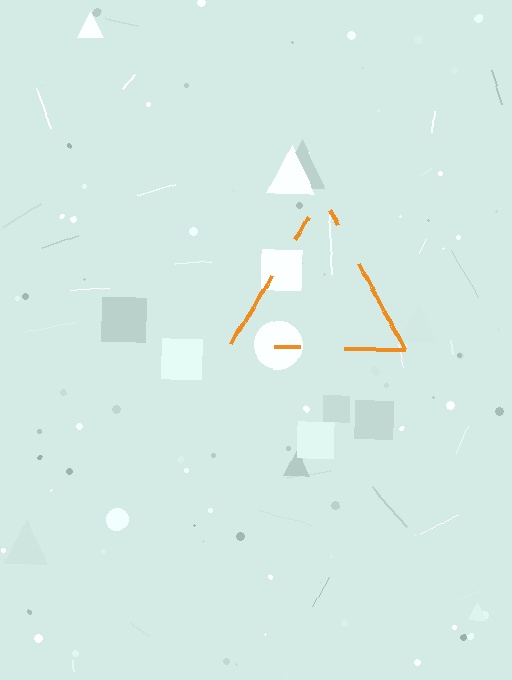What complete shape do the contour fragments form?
The contour fragments form a triangle.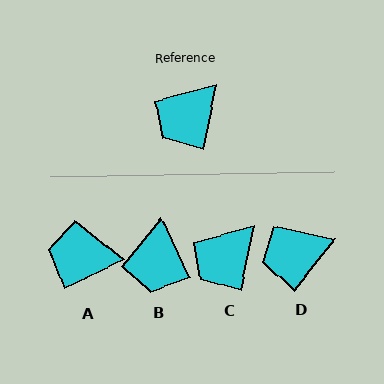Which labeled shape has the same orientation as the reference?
C.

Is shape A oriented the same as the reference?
No, it is off by about 53 degrees.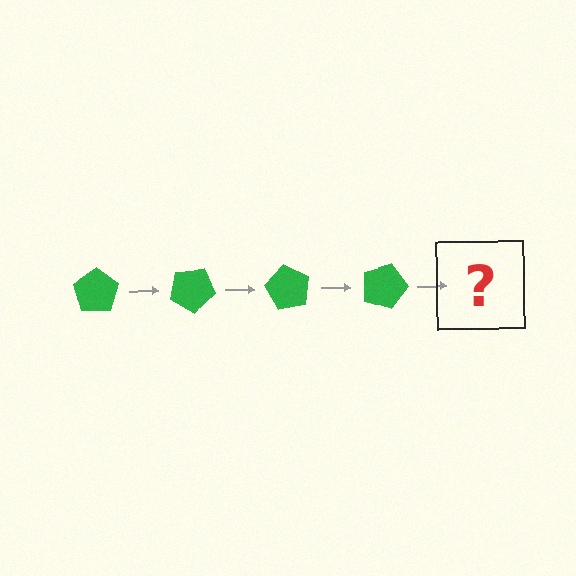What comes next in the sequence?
The next element should be a green pentagon rotated 120 degrees.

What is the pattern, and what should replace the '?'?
The pattern is that the pentagon rotates 30 degrees each step. The '?' should be a green pentagon rotated 120 degrees.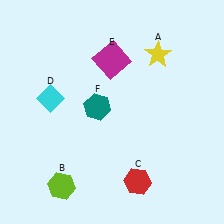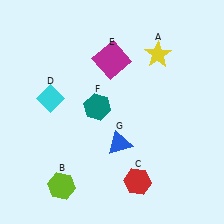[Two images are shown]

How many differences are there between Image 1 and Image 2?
There is 1 difference between the two images.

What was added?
A blue triangle (G) was added in Image 2.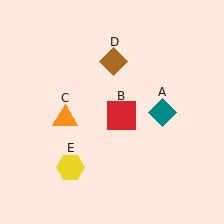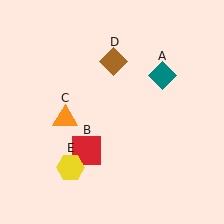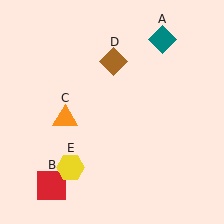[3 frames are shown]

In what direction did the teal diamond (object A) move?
The teal diamond (object A) moved up.